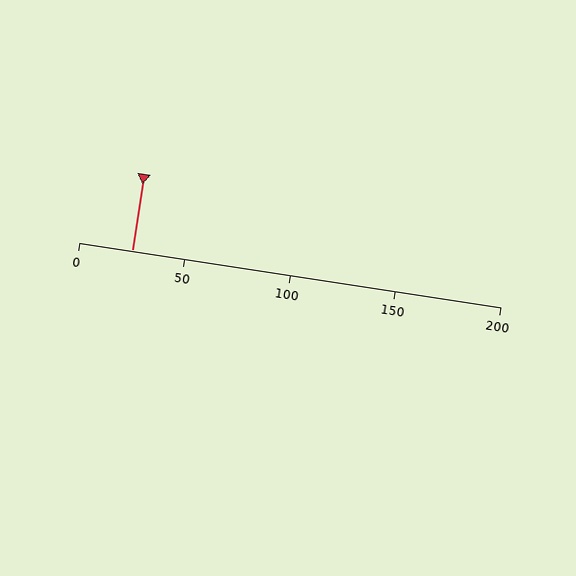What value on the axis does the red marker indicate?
The marker indicates approximately 25.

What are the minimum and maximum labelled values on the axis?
The axis runs from 0 to 200.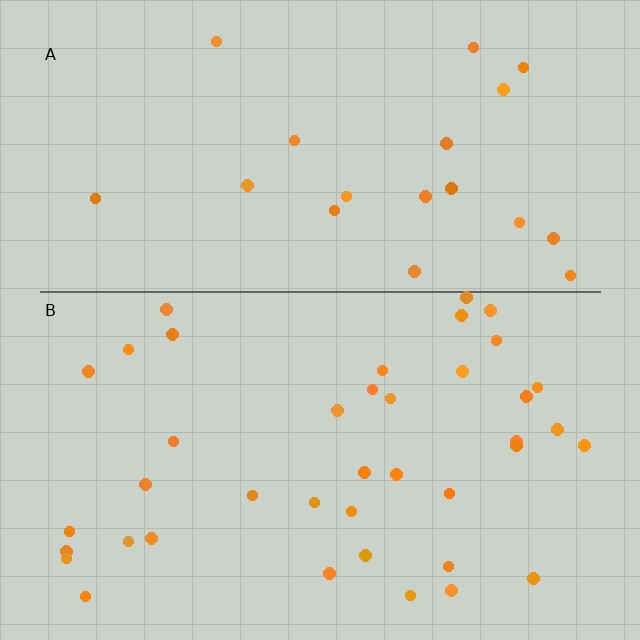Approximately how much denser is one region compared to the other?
Approximately 2.0× — region B over region A.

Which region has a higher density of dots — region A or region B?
B (the bottom).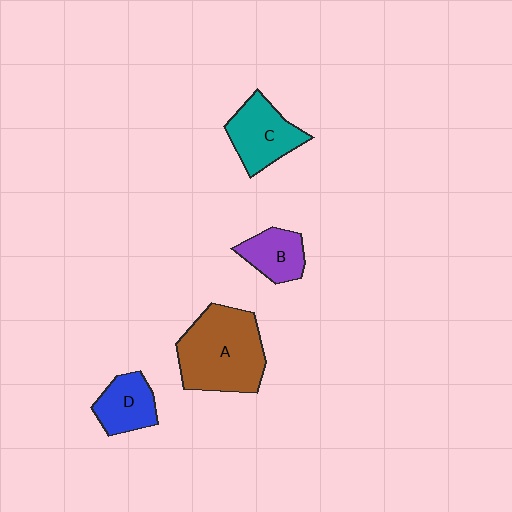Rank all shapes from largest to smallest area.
From largest to smallest: A (brown), C (teal), D (blue), B (purple).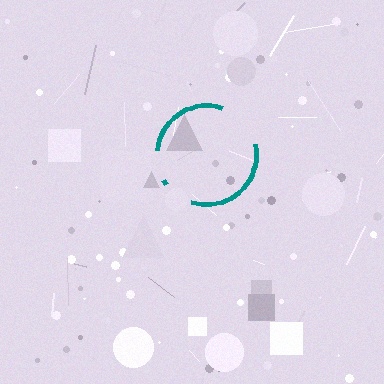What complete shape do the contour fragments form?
The contour fragments form a circle.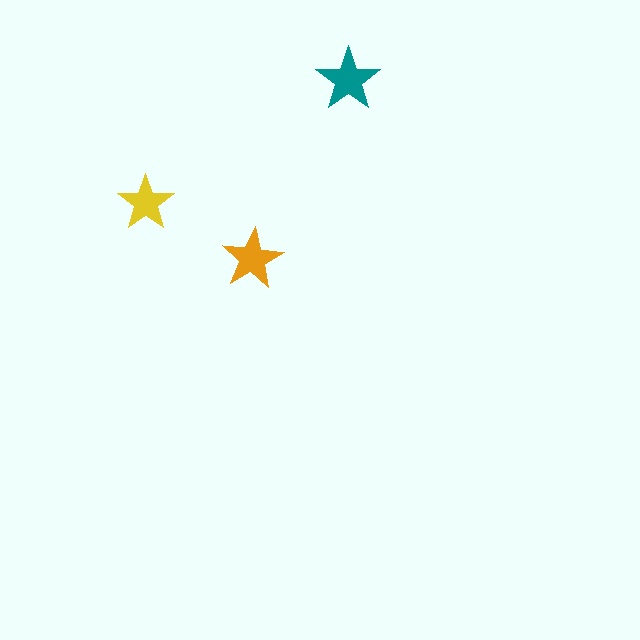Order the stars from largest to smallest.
the teal one, the orange one, the yellow one.